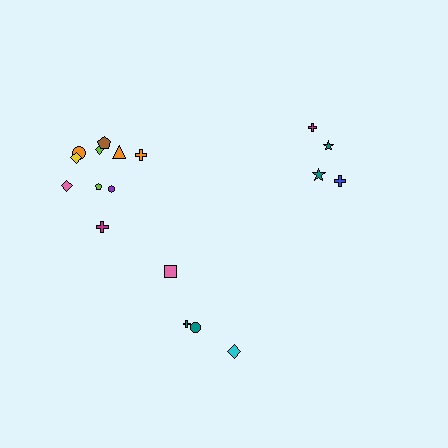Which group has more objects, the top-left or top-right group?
The top-left group.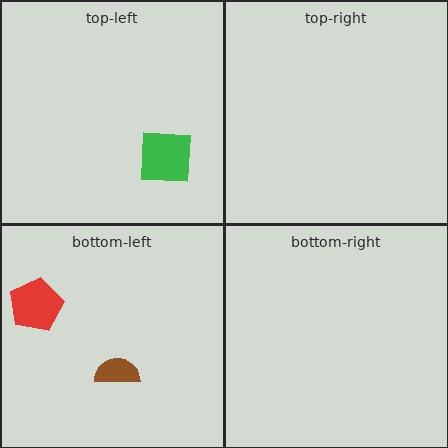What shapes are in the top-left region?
The green square.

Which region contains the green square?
The top-left region.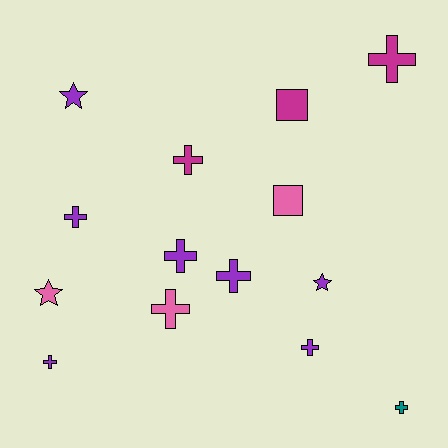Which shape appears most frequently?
Cross, with 9 objects.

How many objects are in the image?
There are 14 objects.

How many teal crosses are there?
There is 1 teal cross.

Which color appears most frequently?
Purple, with 7 objects.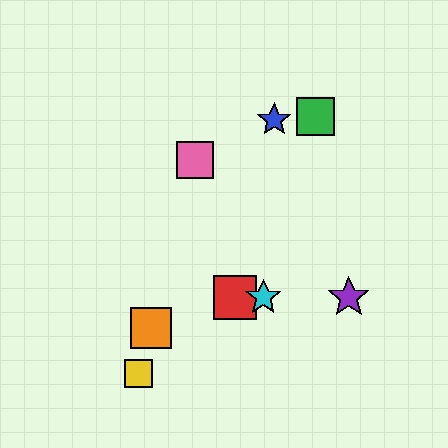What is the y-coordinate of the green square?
The green square is at y≈117.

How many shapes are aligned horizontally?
3 shapes (the red square, the purple star, the cyan star) are aligned horizontally.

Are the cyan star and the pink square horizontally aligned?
No, the cyan star is at y≈297 and the pink square is at y≈160.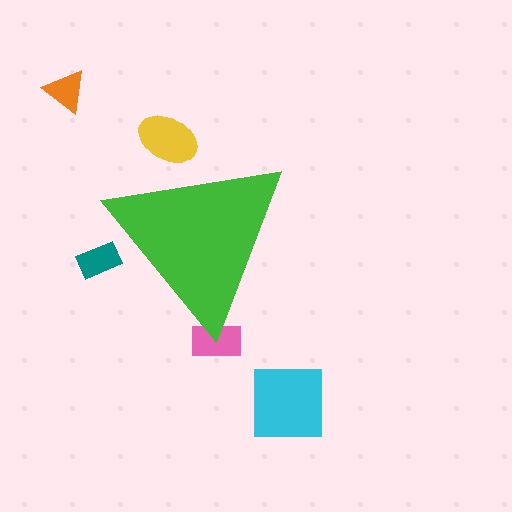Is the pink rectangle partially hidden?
Yes, the pink rectangle is partially hidden behind the green triangle.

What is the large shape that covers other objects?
A green triangle.